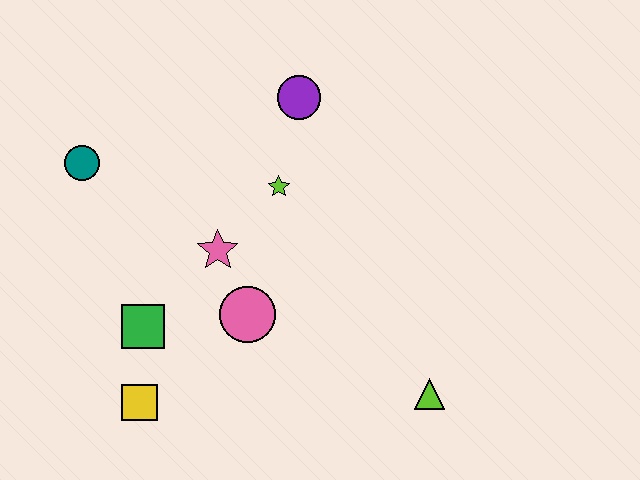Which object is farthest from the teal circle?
The lime triangle is farthest from the teal circle.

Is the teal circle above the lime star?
Yes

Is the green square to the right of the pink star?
No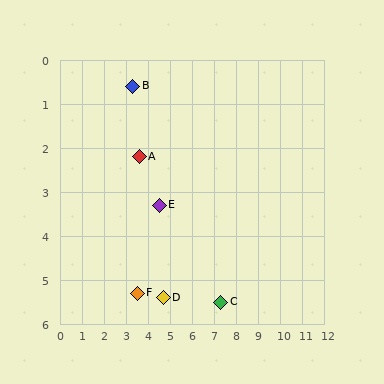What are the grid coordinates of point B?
Point B is at approximately (3.3, 0.6).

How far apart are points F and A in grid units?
Points F and A are about 3.1 grid units apart.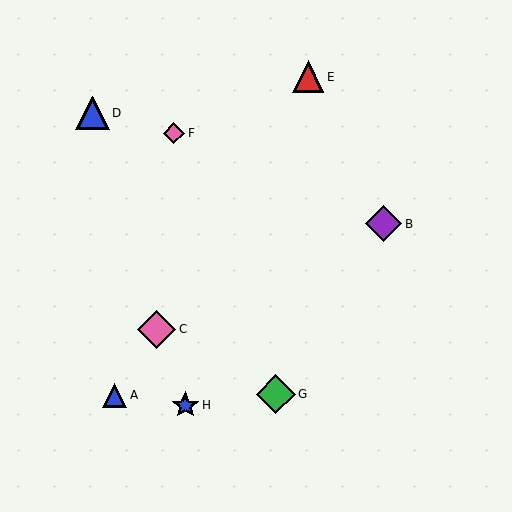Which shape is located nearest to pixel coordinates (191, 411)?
The blue star (labeled H) at (185, 405) is nearest to that location.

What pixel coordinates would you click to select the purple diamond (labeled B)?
Click at (384, 224) to select the purple diamond B.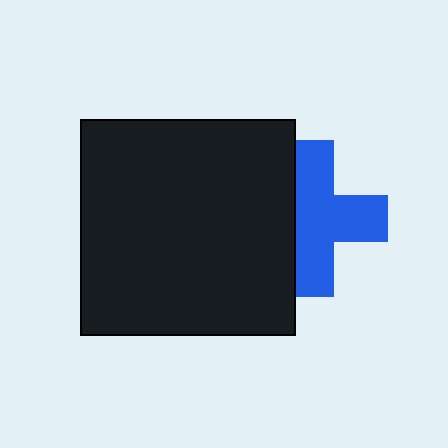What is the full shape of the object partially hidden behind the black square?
The partially hidden object is a blue cross.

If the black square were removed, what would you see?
You would see the complete blue cross.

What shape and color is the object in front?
The object in front is a black square.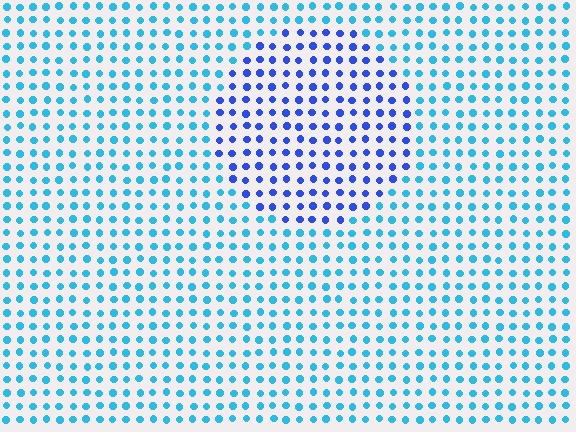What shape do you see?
I see a circle.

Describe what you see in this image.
The image is filled with small cyan elements in a uniform arrangement. A circle-shaped region is visible where the elements are tinted to a slightly different hue, forming a subtle color boundary.